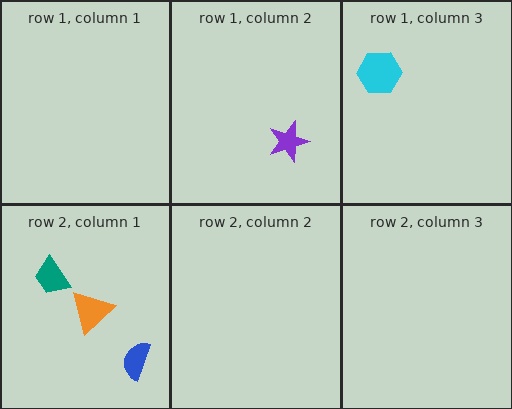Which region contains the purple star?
The row 1, column 2 region.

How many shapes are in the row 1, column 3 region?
1.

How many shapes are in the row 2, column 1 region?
3.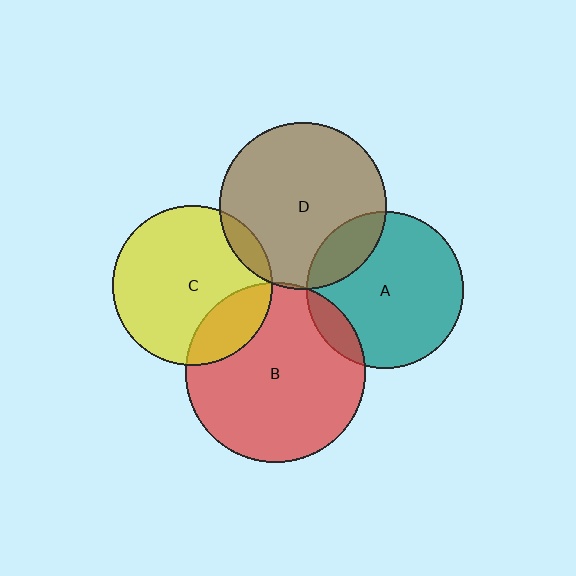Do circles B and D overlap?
Yes.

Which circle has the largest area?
Circle B (red).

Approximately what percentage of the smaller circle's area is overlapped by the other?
Approximately 5%.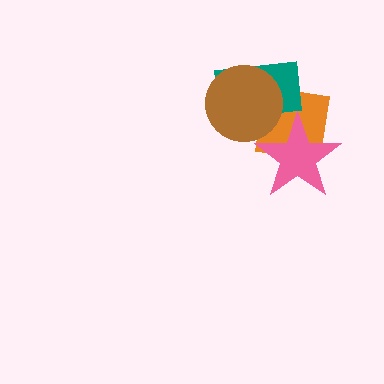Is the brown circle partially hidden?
No, no other shape covers it.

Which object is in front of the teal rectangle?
The brown circle is in front of the teal rectangle.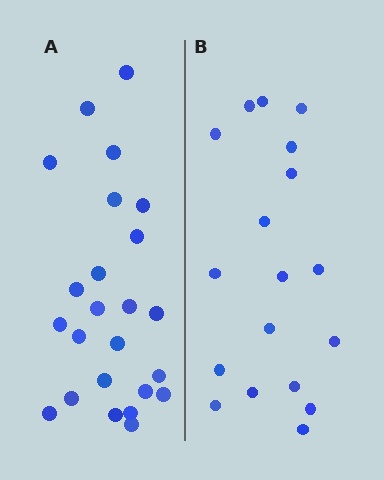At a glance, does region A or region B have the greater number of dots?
Region A (the left region) has more dots.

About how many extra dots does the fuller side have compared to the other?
Region A has about 6 more dots than region B.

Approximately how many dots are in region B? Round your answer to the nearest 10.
About 20 dots. (The exact count is 18, which rounds to 20.)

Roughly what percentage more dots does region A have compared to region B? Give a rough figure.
About 35% more.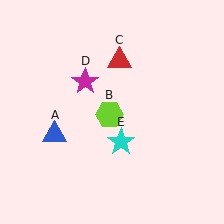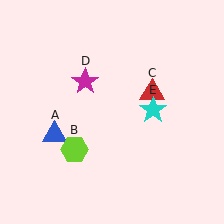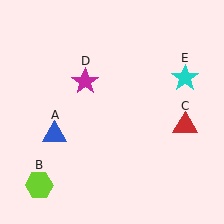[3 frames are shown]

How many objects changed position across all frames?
3 objects changed position: lime hexagon (object B), red triangle (object C), cyan star (object E).